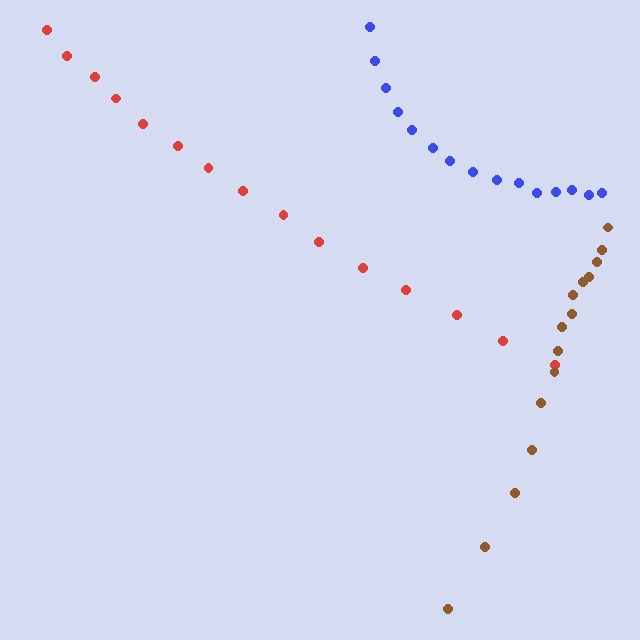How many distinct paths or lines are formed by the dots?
There are 3 distinct paths.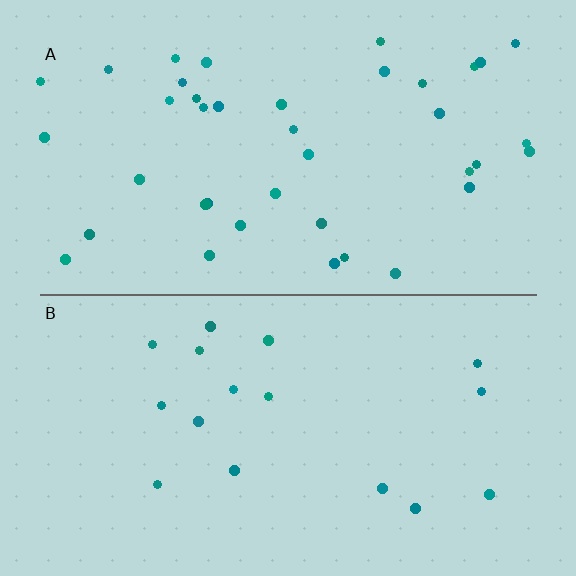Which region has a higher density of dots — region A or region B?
A (the top).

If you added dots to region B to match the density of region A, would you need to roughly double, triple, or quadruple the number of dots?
Approximately double.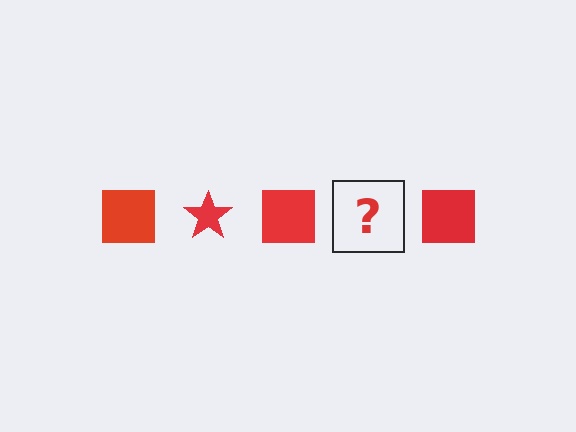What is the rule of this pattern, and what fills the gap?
The rule is that the pattern cycles through square, star shapes in red. The gap should be filled with a red star.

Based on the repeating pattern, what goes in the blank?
The blank should be a red star.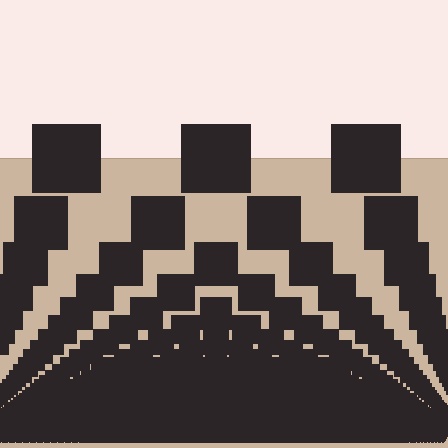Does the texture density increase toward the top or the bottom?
Density increases toward the bottom.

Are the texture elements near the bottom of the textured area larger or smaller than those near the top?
Smaller. The gradient is inverted — elements near the bottom are smaller and denser.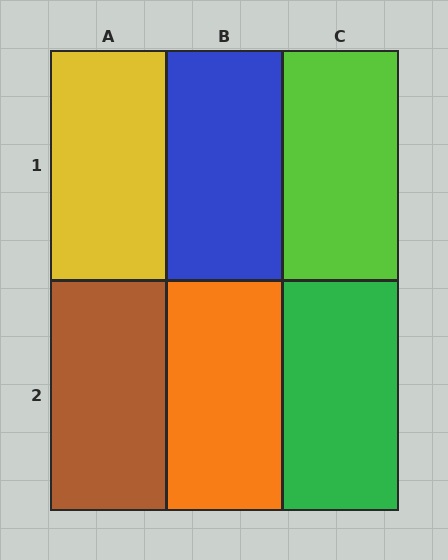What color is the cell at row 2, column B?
Orange.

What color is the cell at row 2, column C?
Green.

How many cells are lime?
1 cell is lime.